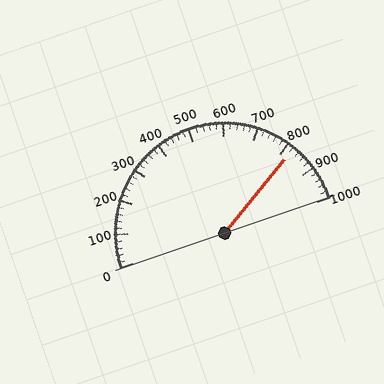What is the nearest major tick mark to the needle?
The nearest major tick mark is 800.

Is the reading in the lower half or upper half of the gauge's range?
The reading is in the upper half of the range (0 to 1000).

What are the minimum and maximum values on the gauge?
The gauge ranges from 0 to 1000.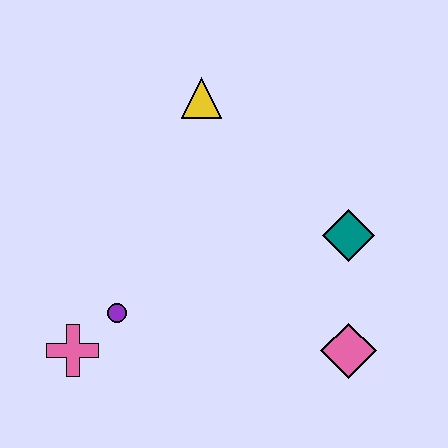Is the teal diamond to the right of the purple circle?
Yes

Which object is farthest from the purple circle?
The teal diamond is farthest from the purple circle.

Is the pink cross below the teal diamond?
Yes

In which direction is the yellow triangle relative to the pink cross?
The yellow triangle is above the pink cross.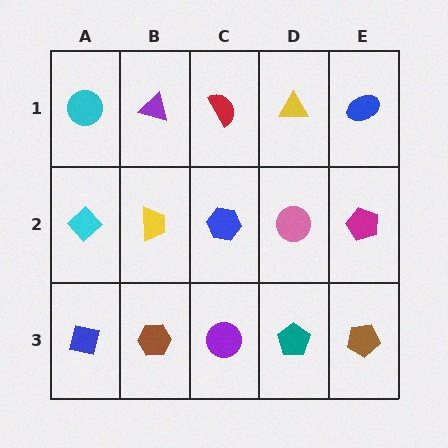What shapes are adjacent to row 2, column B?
A purple triangle (row 1, column B), a brown hexagon (row 3, column B), a cyan diamond (row 2, column A), a blue hexagon (row 2, column C).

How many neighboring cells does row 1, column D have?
3.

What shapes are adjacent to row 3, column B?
A yellow trapezoid (row 2, column B), a blue square (row 3, column A), a purple circle (row 3, column C).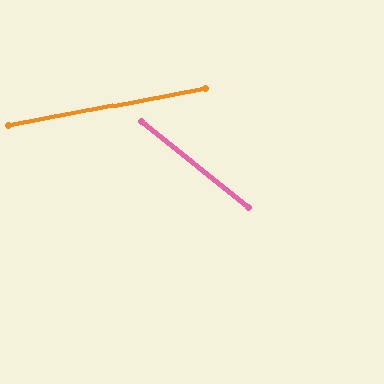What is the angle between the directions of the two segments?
Approximately 50 degrees.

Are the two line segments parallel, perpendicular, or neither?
Neither parallel nor perpendicular — they differ by about 50°.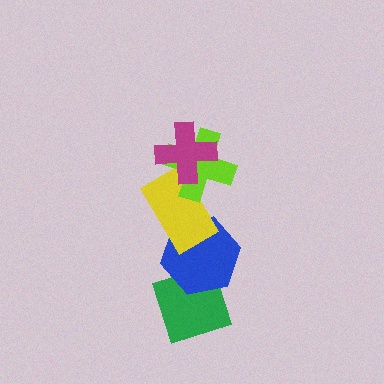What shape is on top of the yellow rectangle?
The lime cross is on top of the yellow rectangle.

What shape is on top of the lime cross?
The magenta cross is on top of the lime cross.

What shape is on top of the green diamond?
The blue hexagon is on top of the green diamond.